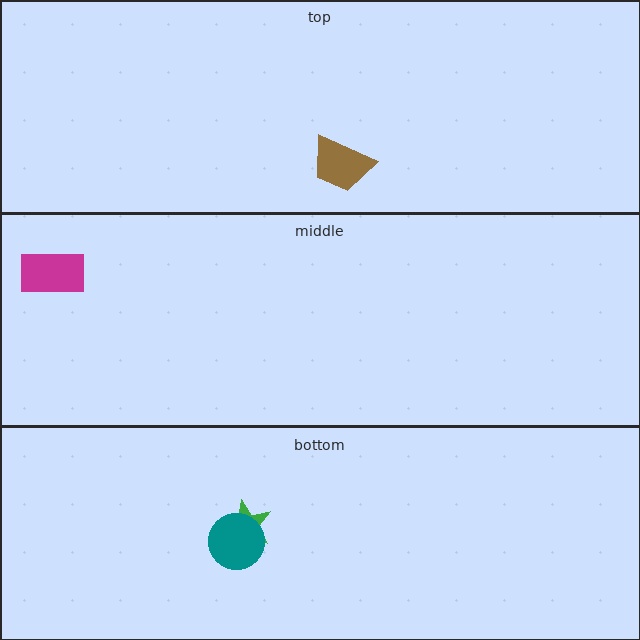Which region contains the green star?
The bottom region.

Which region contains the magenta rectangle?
The middle region.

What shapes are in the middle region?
The magenta rectangle.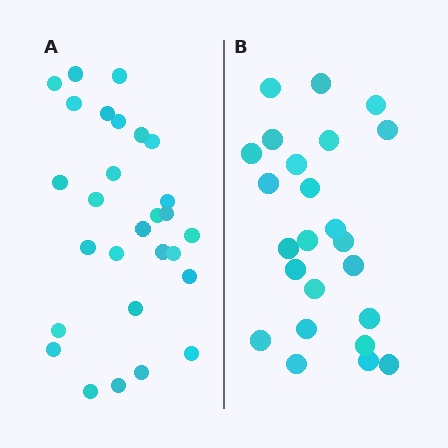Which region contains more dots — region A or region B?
Region A (the left region) has more dots.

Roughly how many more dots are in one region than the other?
Region A has about 4 more dots than region B.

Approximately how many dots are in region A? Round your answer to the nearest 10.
About 30 dots. (The exact count is 28, which rounds to 30.)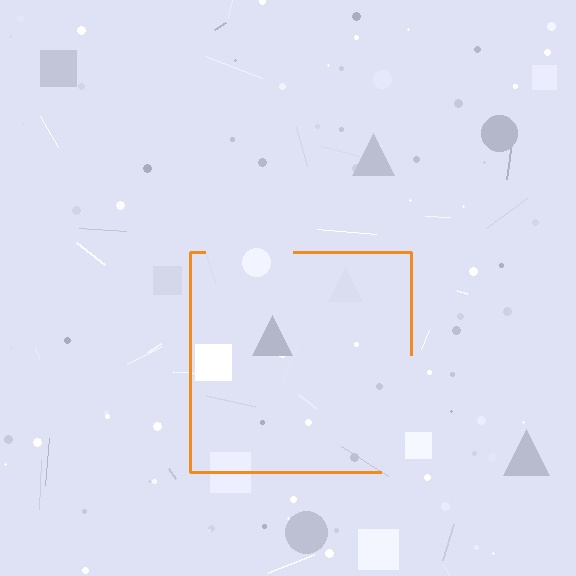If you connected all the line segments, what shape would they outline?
They would outline a square.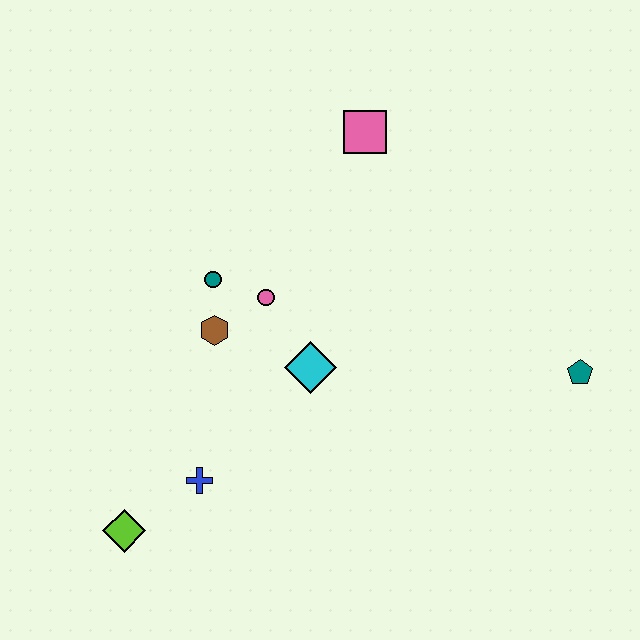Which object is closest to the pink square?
The pink circle is closest to the pink square.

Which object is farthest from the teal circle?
The teal pentagon is farthest from the teal circle.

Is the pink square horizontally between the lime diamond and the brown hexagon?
No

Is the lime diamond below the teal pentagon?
Yes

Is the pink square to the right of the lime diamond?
Yes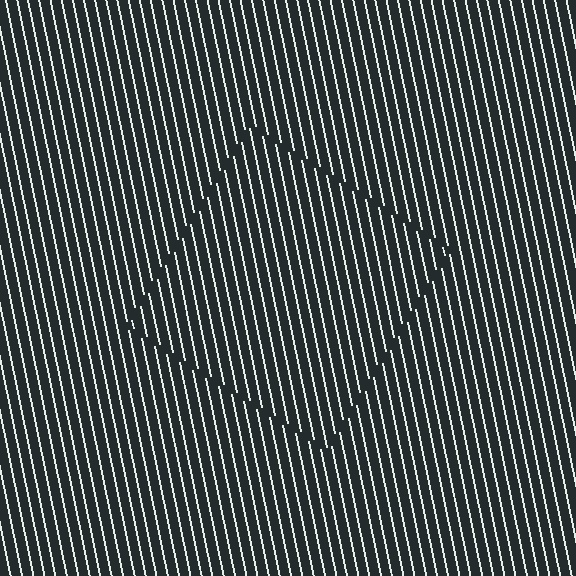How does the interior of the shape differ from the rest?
The interior of the shape contains the same grating, shifted by half a period — the contour is defined by the phase discontinuity where line-ends from the inner and outer gratings abut.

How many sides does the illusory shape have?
4 sides — the line-ends trace a square.